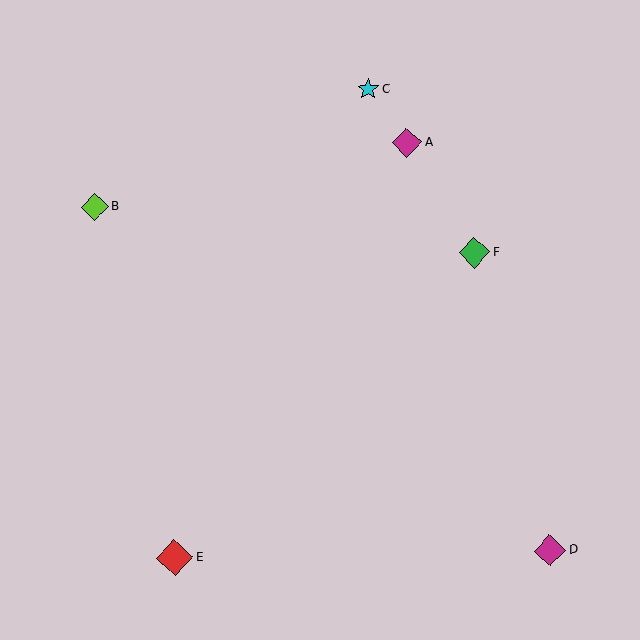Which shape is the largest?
The red diamond (labeled E) is the largest.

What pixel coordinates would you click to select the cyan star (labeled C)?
Click at (368, 89) to select the cyan star C.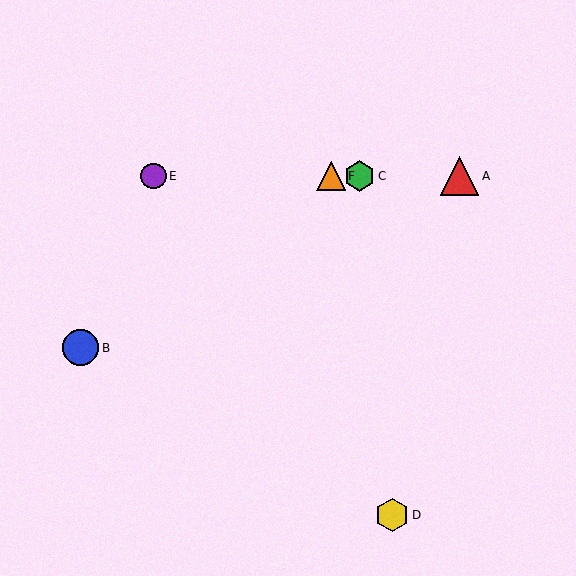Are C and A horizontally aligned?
Yes, both are at y≈176.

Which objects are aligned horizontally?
Objects A, C, E, F are aligned horizontally.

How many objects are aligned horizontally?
4 objects (A, C, E, F) are aligned horizontally.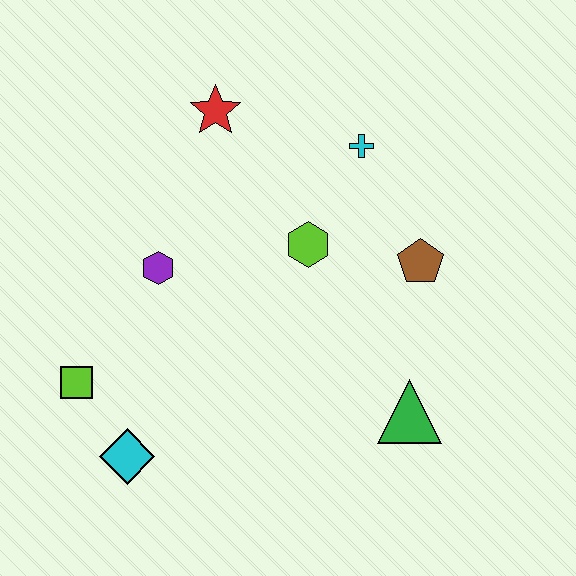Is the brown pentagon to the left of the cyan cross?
No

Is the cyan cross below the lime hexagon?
No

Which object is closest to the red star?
The cyan cross is closest to the red star.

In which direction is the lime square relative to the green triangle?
The lime square is to the left of the green triangle.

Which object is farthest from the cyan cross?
The cyan diamond is farthest from the cyan cross.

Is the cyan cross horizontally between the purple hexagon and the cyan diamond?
No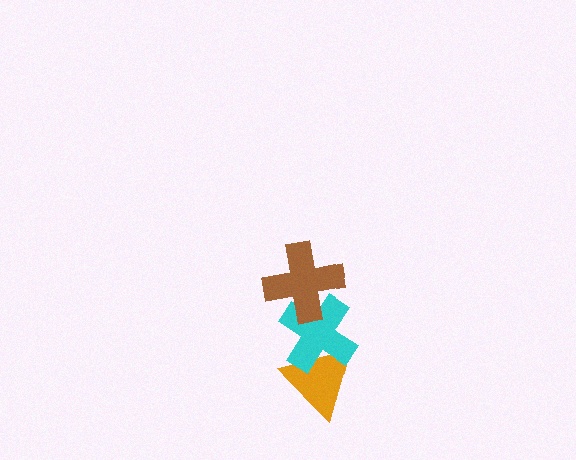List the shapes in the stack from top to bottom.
From top to bottom: the brown cross, the cyan cross, the orange triangle.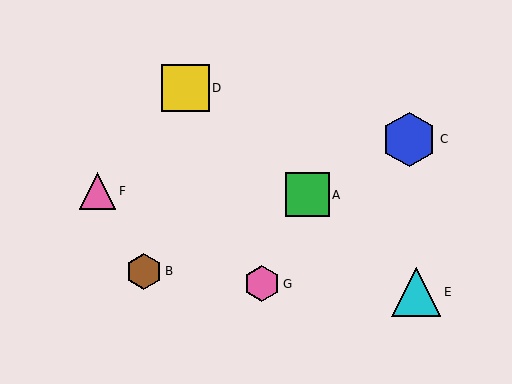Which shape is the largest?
The blue hexagon (labeled C) is the largest.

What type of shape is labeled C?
Shape C is a blue hexagon.